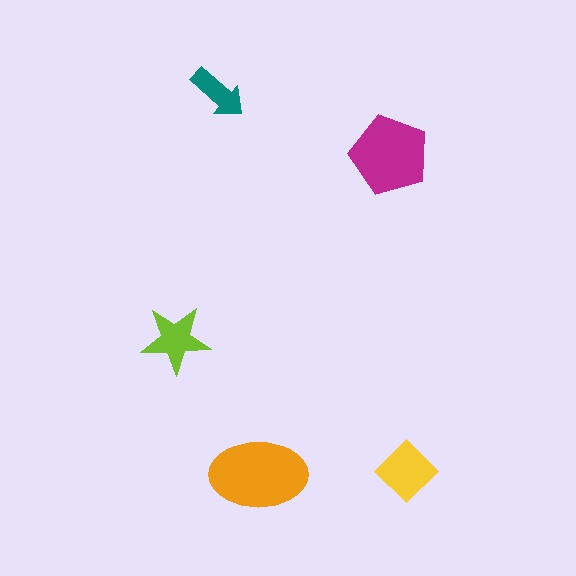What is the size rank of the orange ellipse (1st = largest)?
1st.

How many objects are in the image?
There are 5 objects in the image.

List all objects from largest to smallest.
The orange ellipse, the magenta pentagon, the yellow diamond, the lime star, the teal arrow.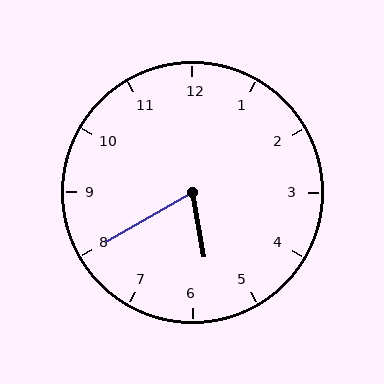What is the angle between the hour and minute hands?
Approximately 70 degrees.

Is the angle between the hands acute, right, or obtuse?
It is acute.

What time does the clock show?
5:40.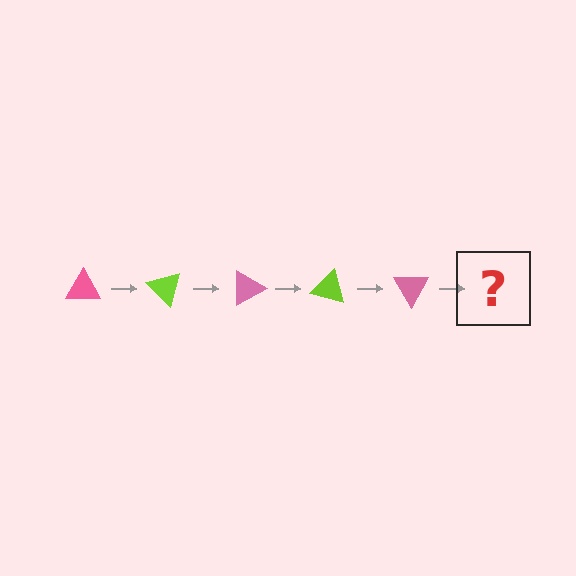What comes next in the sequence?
The next element should be a lime triangle, rotated 225 degrees from the start.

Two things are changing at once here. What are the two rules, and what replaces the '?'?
The two rules are that it rotates 45 degrees each step and the color cycles through pink and lime. The '?' should be a lime triangle, rotated 225 degrees from the start.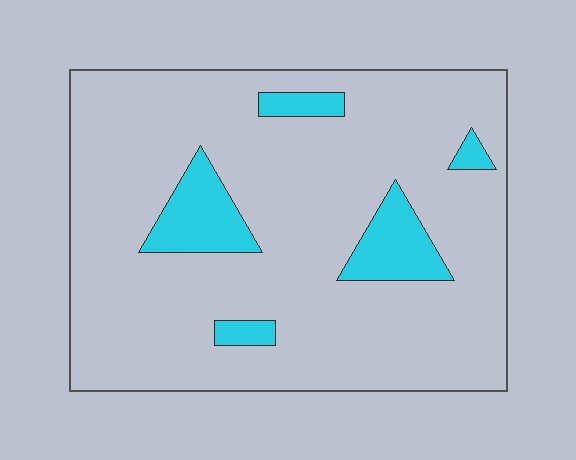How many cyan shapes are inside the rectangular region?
5.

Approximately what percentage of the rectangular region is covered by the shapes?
Approximately 15%.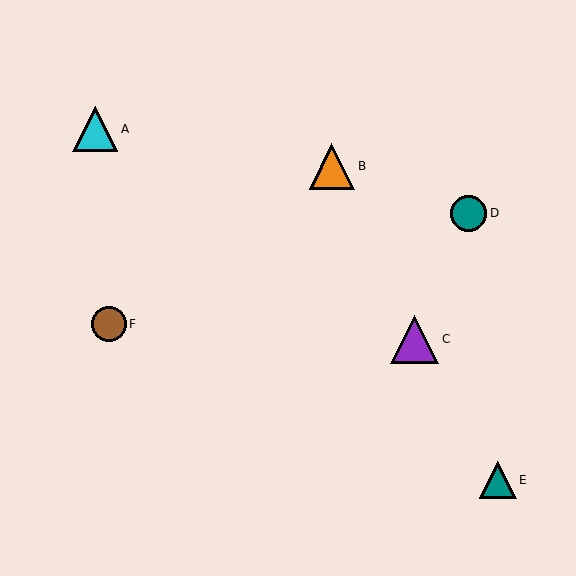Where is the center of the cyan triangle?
The center of the cyan triangle is at (95, 129).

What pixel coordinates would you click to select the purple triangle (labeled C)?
Click at (415, 339) to select the purple triangle C.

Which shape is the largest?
The purple triangle (labeled C) is the largest.